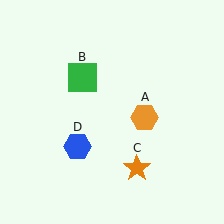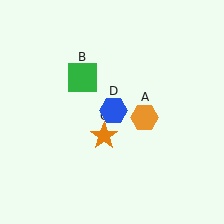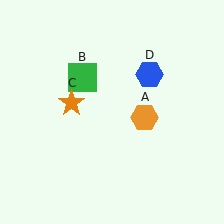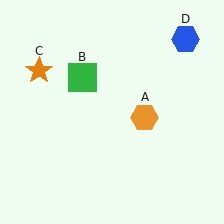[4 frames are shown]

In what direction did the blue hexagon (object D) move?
The blue hexagon (object D) moved up and to the right.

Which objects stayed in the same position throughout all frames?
Orange hexagon (object A) and green square (object B) remained stationary.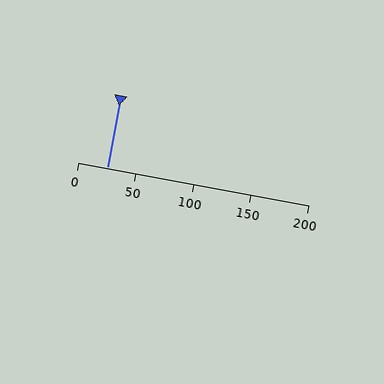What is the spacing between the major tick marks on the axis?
The major ticks are spaced 50 apart.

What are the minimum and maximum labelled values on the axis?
The axis runs from 0 to 200.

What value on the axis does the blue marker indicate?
The marker indicates approximately 25.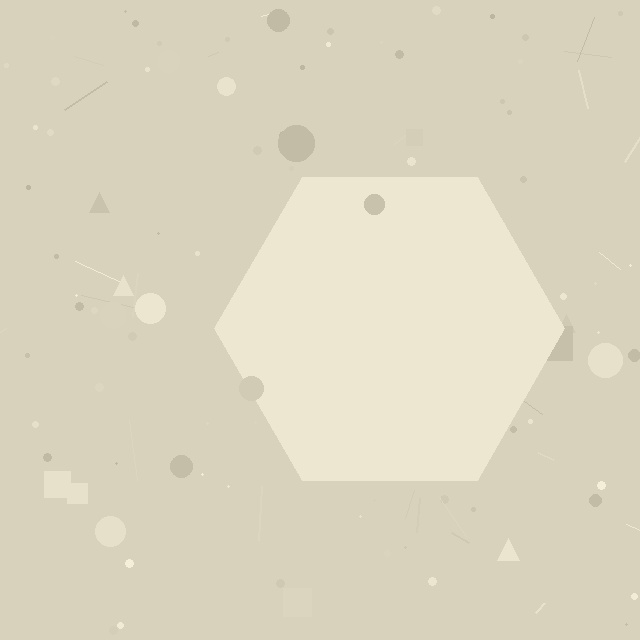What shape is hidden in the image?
A hexagon is hidden in the image.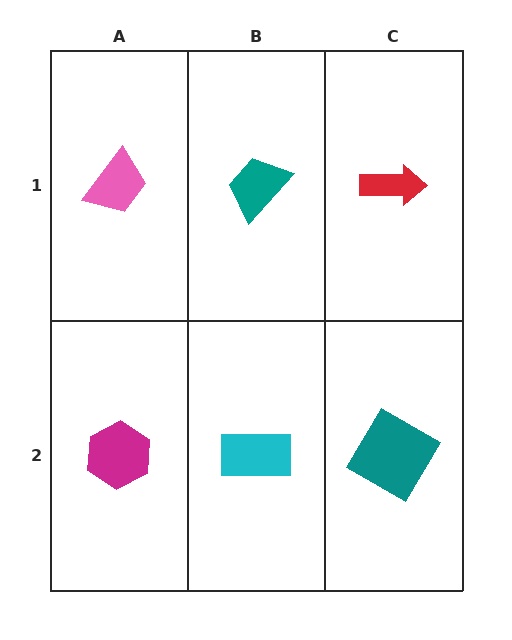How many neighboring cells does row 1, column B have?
3.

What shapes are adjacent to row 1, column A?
A magenta hexagon (row 2, column A), a teal trapezoid (row 1, column B).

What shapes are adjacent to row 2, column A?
A pink trapezoid (row 1, column A), a cyan rectangle (row 2, column B).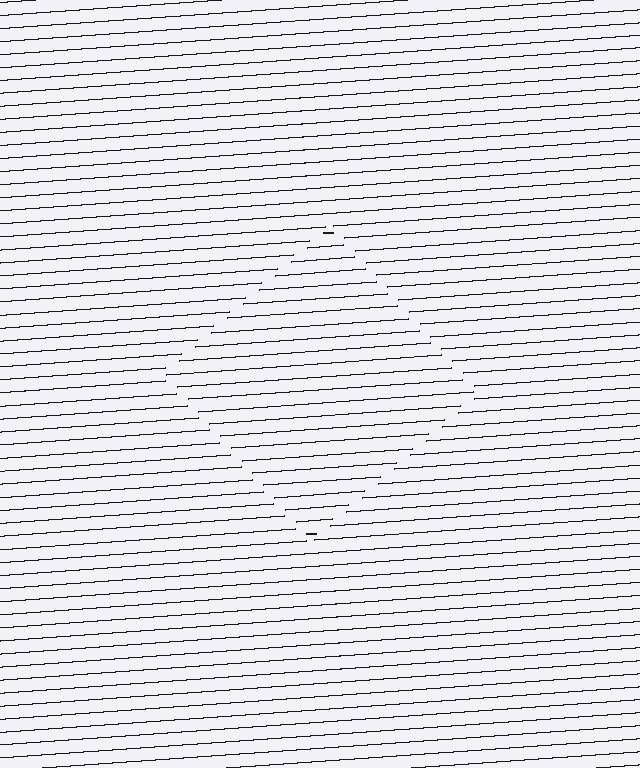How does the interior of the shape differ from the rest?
The interior of the shape contains the same grating, shifted by half a period — the contour is defined by the phase discontinuity where line-ends from the inner and outer gratings abut.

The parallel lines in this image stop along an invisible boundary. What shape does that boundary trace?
An illusory square. The interior of the shape contains the same grating, shifted by half a period — the contour is defined by the phase discontinuity where line-ends from the inner and outer gratings abut.